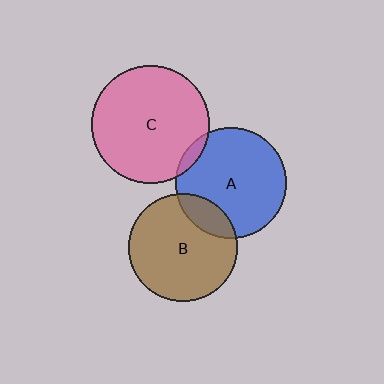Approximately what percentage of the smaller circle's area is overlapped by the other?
Approximately 15%.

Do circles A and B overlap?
Yes.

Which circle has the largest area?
Circle C (pink).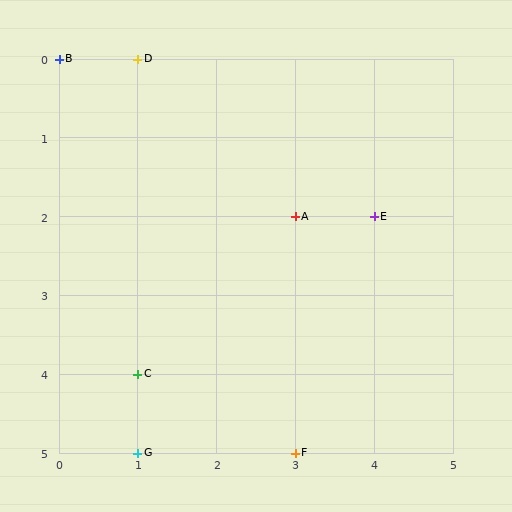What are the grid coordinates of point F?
Point F is at grid coordinates (3, 5).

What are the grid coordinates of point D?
Point D is at grid coordinates (1, 0).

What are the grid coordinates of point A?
Point A is at grid coordinates (3, 2).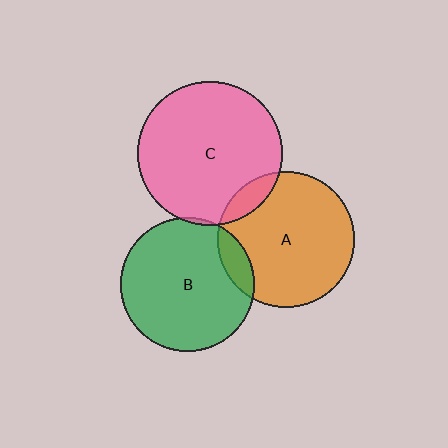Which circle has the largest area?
Circle C (pink).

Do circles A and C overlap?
Yes.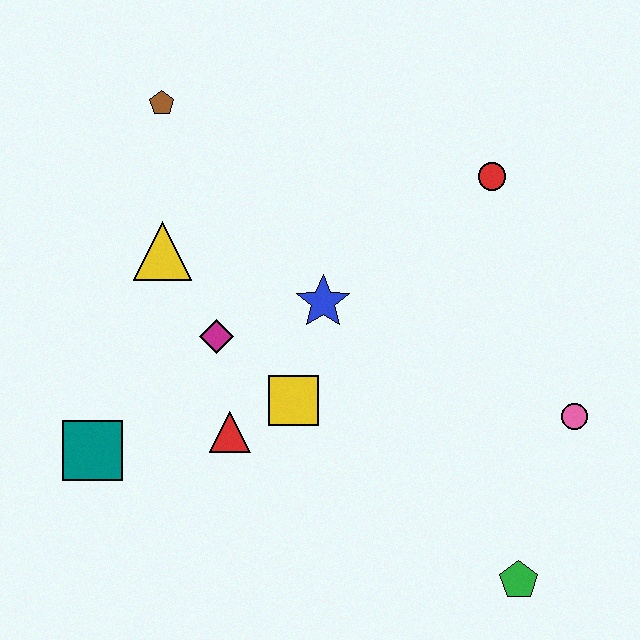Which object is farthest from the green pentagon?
The brown pentagon is farthest from the green pentagon.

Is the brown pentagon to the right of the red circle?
No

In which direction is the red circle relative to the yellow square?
The red circle is above the yellow square.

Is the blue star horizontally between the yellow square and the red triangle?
No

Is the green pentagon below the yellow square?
Yes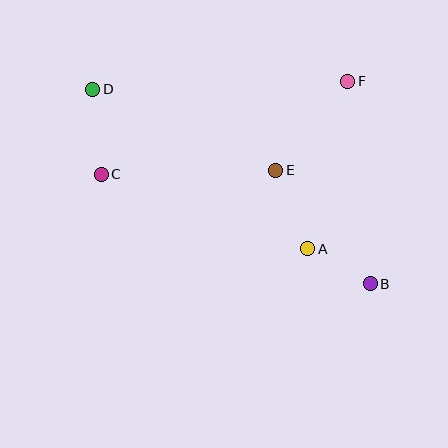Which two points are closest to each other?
Points A and B are closest to each other.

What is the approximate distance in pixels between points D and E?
The distance between D and E is approximately 201 pixels.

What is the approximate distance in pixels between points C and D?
The distance between C and D is approximately 86 pixels.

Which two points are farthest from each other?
Points B and D are farthest from each other.